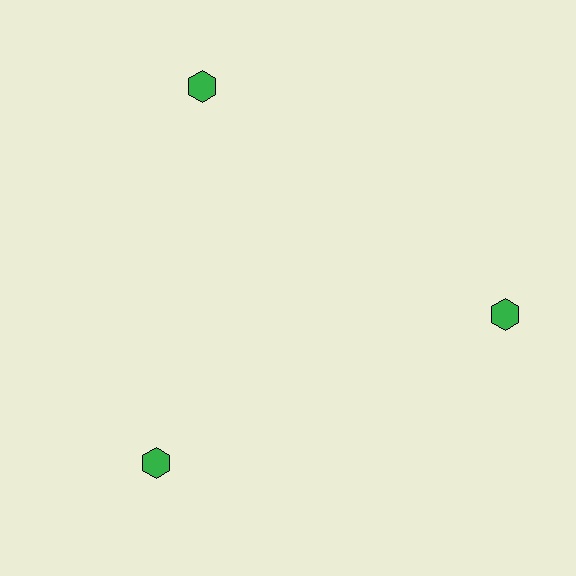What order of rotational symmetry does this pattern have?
This pattern has 3-fold rotational symmetry.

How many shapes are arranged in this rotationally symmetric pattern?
There are 3 shapes, arranged in 3 groups of 1.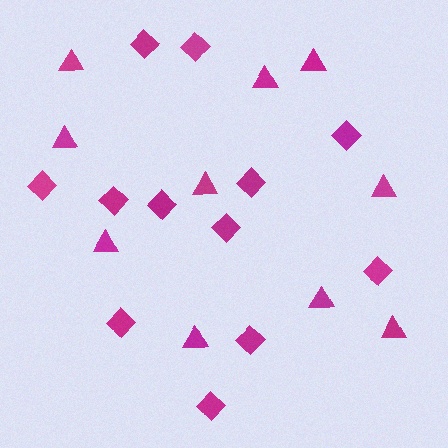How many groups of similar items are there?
There are 2 groups: one group of triangles (10) and one group of diamonds (12).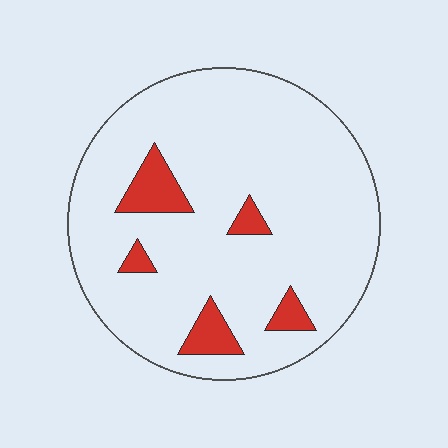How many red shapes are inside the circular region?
5.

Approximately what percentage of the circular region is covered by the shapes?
Approximately 10%.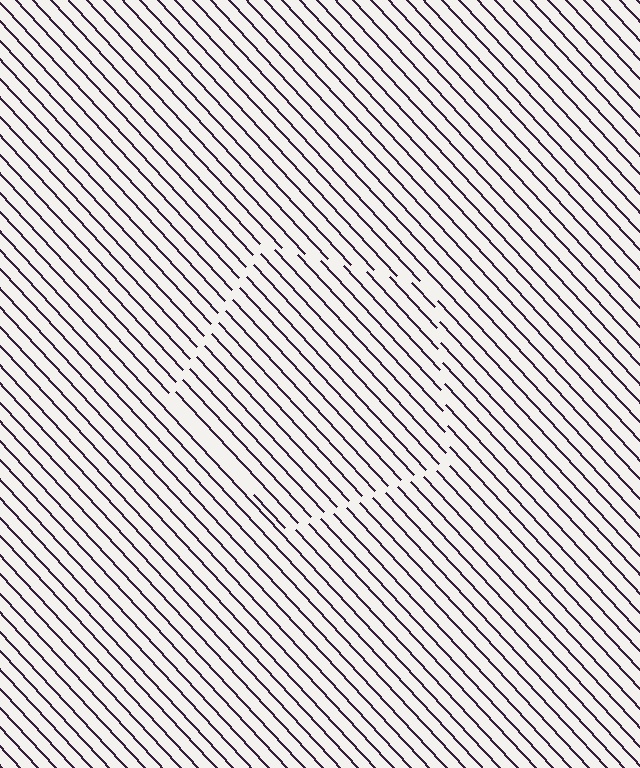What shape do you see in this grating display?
An illusory pentagon. The interior of the shape contains the same grating, shifted by half a period — the contour is defined by the phase discontinuity where line-ends from the inner and outer gratings abut.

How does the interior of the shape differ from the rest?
The interior of the shape contains the same grating, shifted by half a period — the contour is defined by the phase discontinuity where line-ends from the inner and outer gratings abut.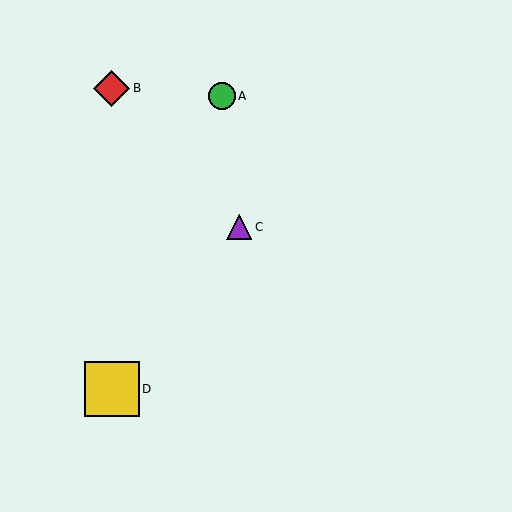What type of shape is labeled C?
Shape C is a purple triangle.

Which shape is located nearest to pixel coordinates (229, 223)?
The purple triangle (labeled C) at (239, 227) is nearest to that location.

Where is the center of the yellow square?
The center of the yellow square is at (112, 389).